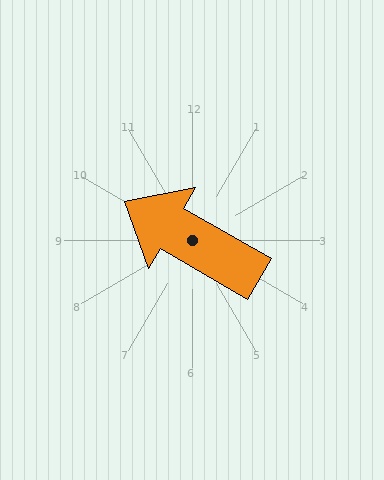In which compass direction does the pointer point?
Northwest.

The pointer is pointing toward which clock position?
Roughly 10 o'clock.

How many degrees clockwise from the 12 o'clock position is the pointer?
Approximately 300 degrees.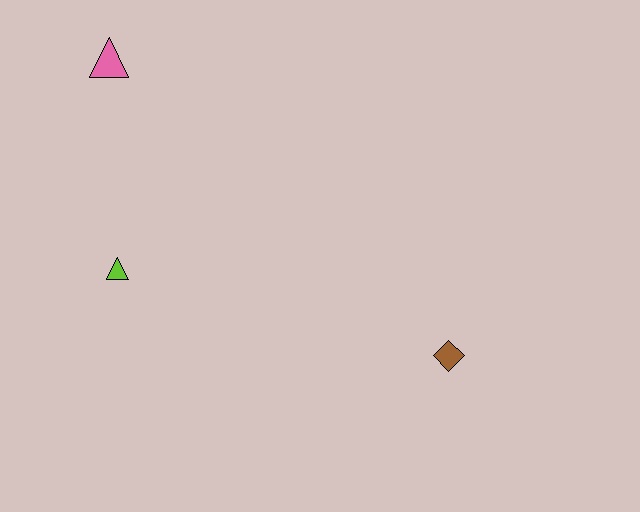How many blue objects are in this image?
There are no blue objects.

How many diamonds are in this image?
There is 1 diamond.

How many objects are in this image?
There are 3 objects.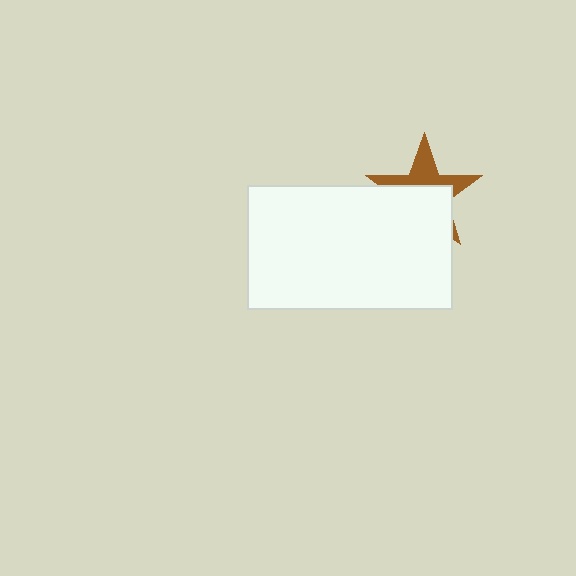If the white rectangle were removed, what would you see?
You would see the complete brown star.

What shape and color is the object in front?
The object in front is a white rectangle.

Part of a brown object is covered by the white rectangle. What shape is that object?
It is a star.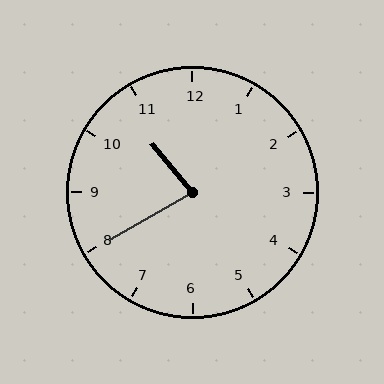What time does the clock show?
10:40.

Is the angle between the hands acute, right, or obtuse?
It is acute.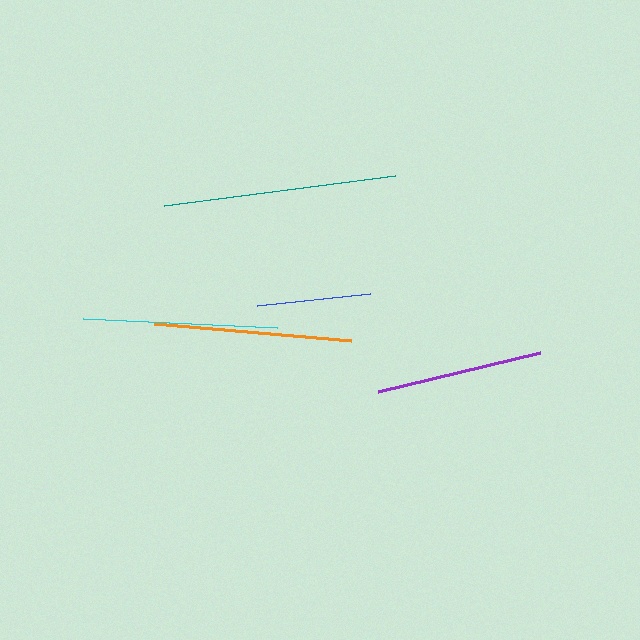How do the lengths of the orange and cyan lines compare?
The orange and cyan lines are approximately the same length.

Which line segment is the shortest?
The blue line is the shortest at approximately 114 pixels.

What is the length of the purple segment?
The purple segment is approximately 167 pixels long.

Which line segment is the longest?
The teal line is the longest at approximately 233 pixels.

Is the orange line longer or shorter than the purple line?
The orange line is longer than the purple line.